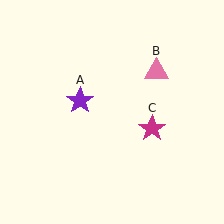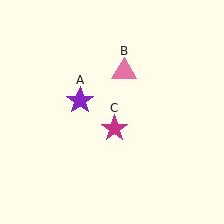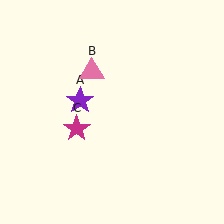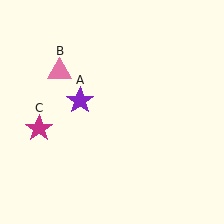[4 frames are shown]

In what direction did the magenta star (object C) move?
The magenta star (object C) moved left.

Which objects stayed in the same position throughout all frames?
Purple star (object A) remained stationary.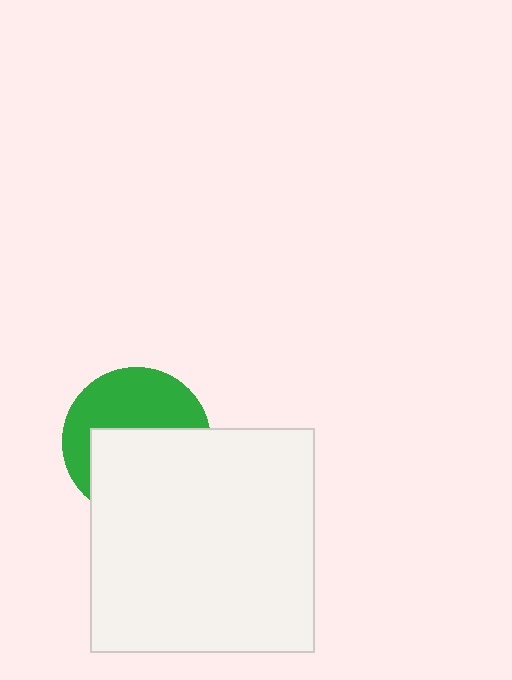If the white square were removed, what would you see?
You would see the complete green circle.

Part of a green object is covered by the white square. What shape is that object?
It is a circle.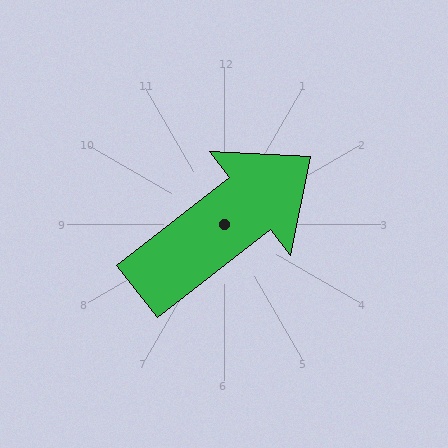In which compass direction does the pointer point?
Northeast.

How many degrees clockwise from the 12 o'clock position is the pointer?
Approximately 52 degrees.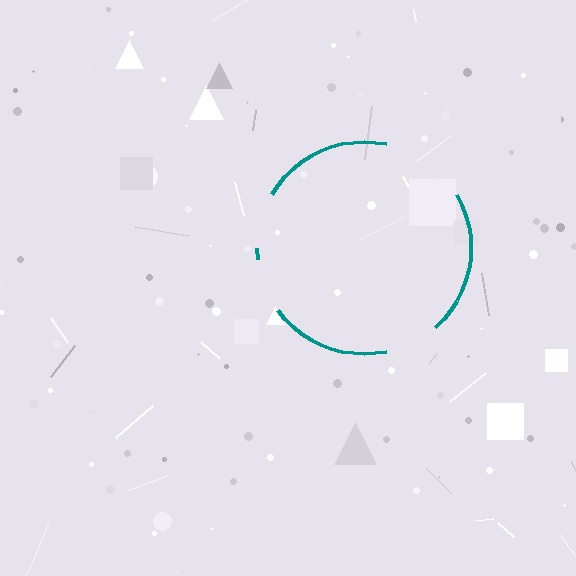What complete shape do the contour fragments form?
The contour fragments form a circle.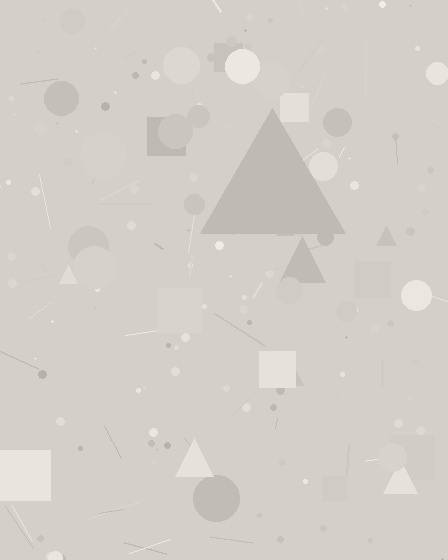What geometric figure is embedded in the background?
A triangle is embedded in the background.